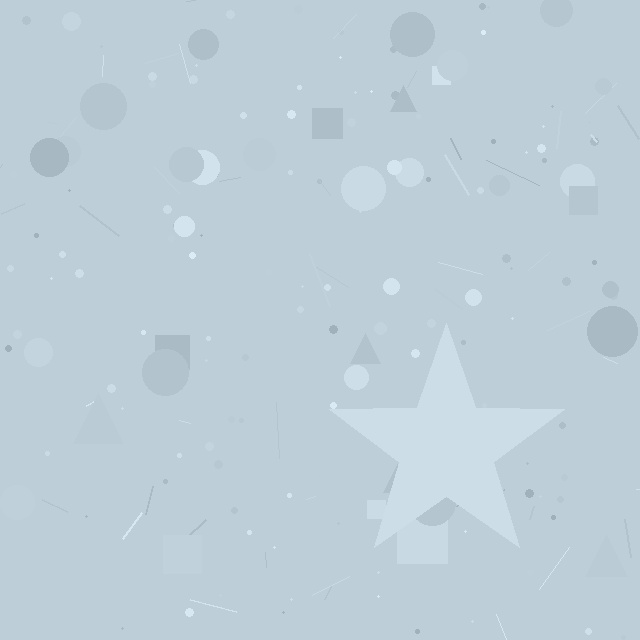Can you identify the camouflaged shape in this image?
The camouflaged shape is a star.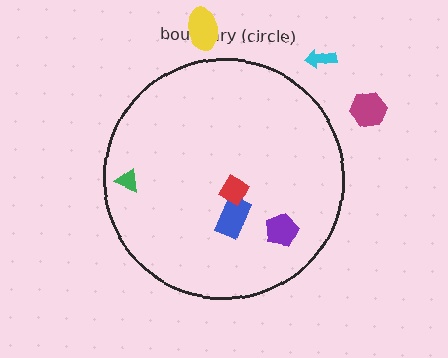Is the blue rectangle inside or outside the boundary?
Inside.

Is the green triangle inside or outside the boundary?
Inside.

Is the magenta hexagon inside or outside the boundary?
Outside.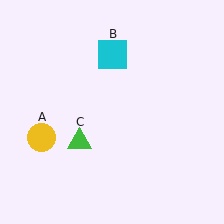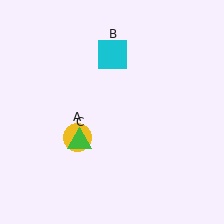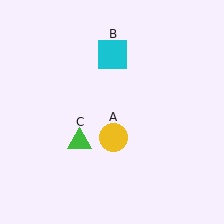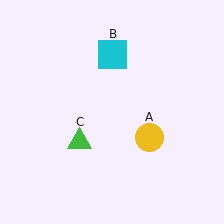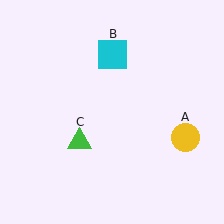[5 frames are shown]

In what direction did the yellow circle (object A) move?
The yellow circle (object A) moved right.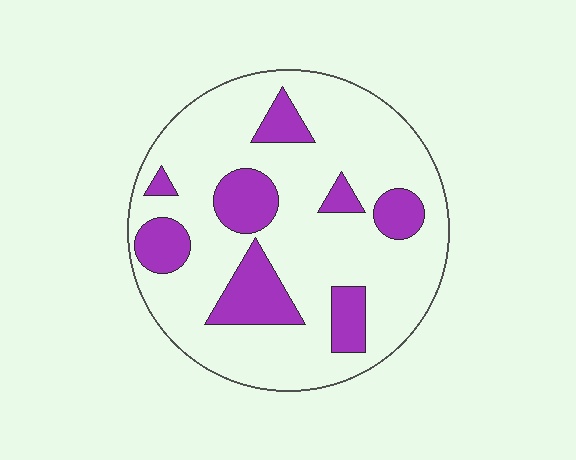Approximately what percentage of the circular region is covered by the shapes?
Approximately 25%.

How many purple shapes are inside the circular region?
8.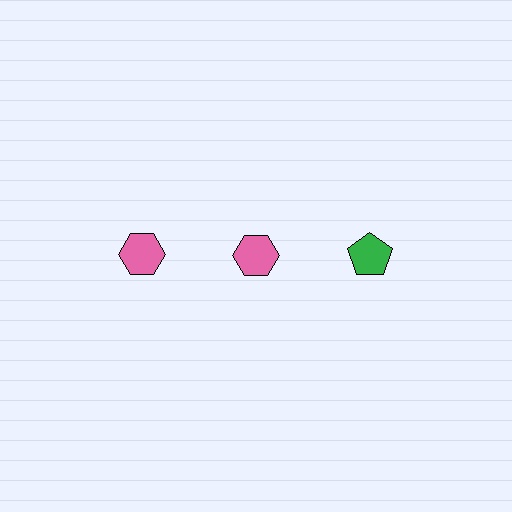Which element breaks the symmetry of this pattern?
The green pentagon in the top row, center column breaks the symmetry. All other shapes are pink hexagons.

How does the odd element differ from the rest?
It differs in both color (green instead of pink) and shape (pentagon instead of hexagon).